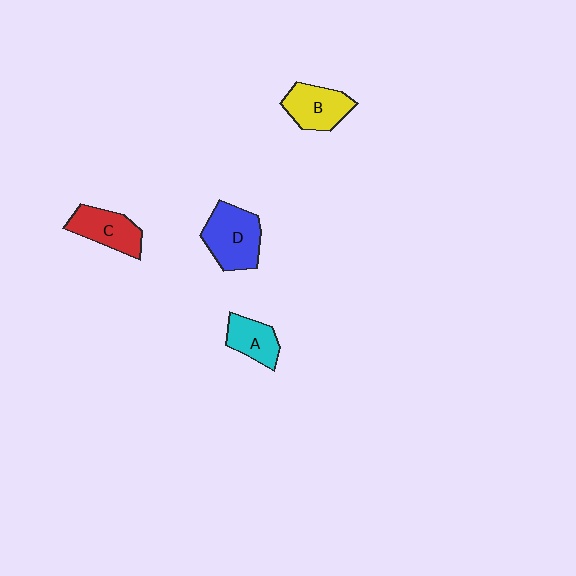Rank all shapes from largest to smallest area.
From largest to smallest: D (blue), B (yellow), C (red), A (cyan).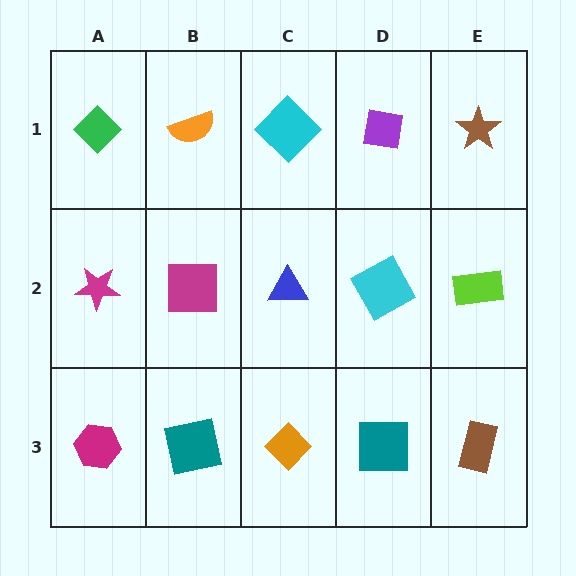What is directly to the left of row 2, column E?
A cyan square.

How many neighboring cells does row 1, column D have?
3.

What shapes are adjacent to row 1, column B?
A magenta square (row 2, column B), a green diamond (row 1, column A), a cyan diamond (row 1, column C).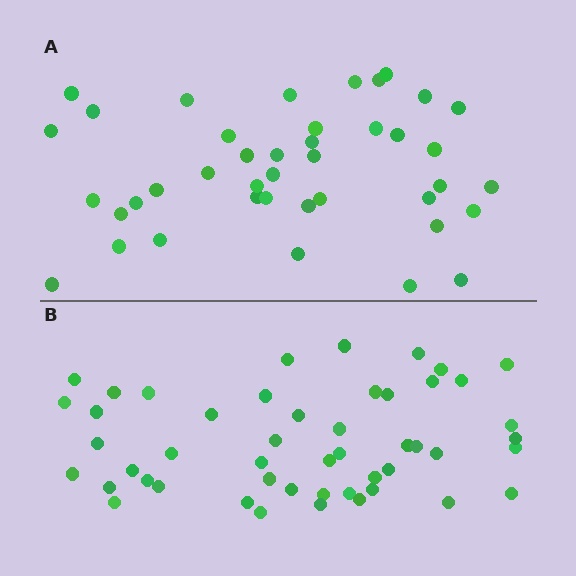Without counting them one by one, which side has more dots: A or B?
Region B (the bottom region) has more dots.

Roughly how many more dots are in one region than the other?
Region B has roughly 8 or so more dots than region A.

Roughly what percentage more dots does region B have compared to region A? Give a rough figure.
About 20% more.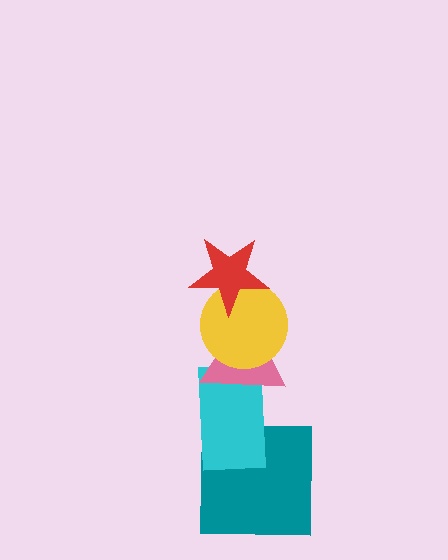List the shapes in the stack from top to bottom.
From top to bottom: the red star, the yellow circle, the pink triangle, the cyan rectangle, the teal square.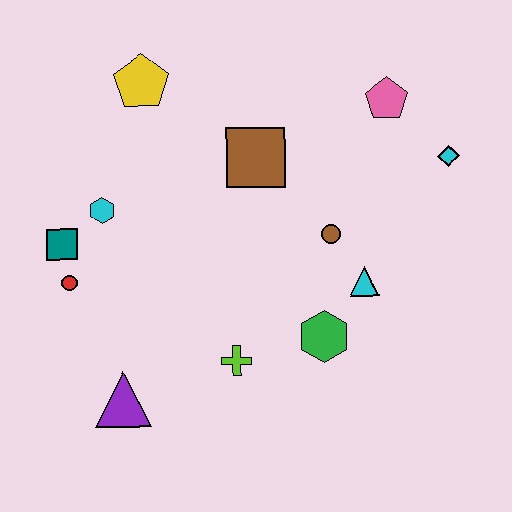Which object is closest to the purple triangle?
The lime cross is closest to the purple triangle.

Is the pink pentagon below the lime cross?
No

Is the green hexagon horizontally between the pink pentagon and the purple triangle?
Yes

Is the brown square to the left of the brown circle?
Yes